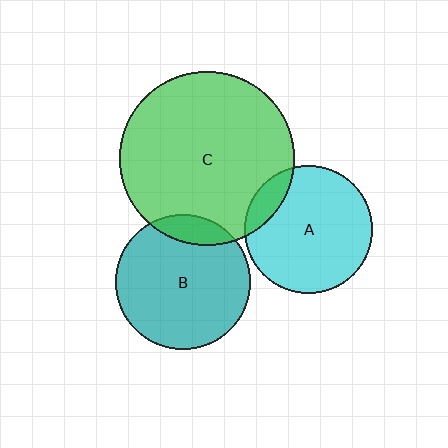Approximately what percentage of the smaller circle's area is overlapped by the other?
Approximately 10%.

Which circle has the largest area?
Circle C (green).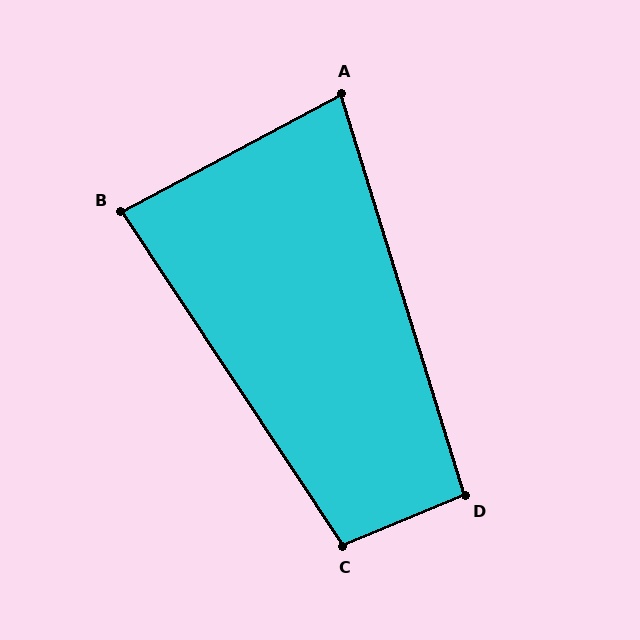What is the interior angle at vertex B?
Approximately 84 degrees (acute).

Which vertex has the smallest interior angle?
A, at approximately 79 degrees.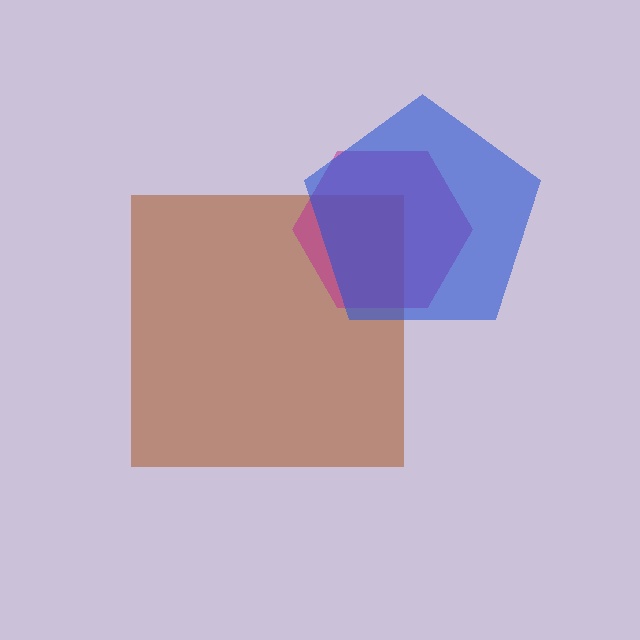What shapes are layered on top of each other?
The layered shapes are: a brown square, a magenta hexagon, a blue pentagon.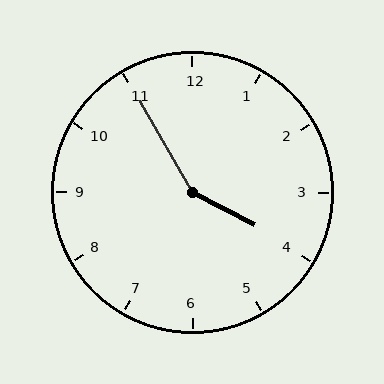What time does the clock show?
3:55.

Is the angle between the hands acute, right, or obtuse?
It is obtuse.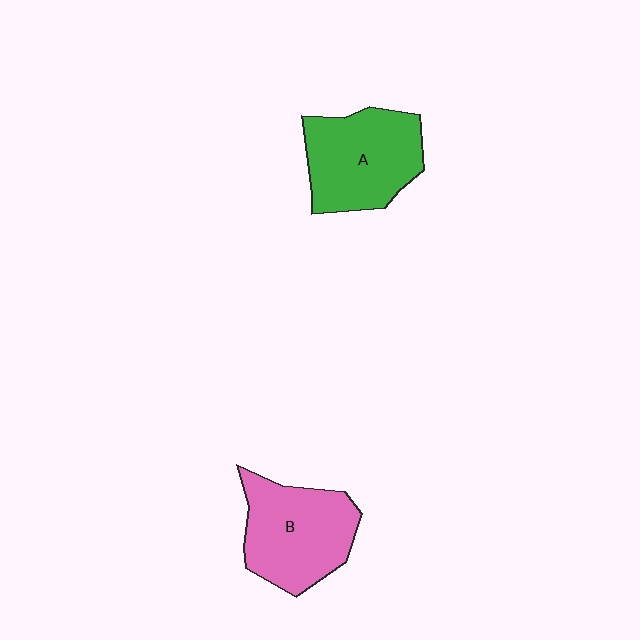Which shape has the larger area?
Shape B (pink).